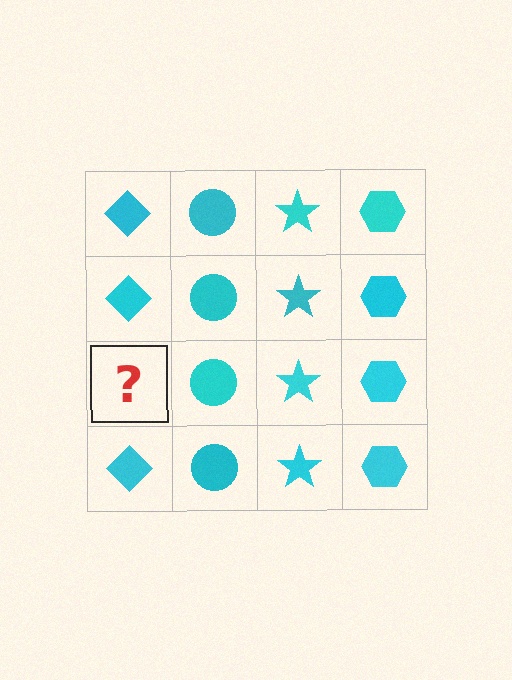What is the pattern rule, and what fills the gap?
The rule is that each column has a consistent shape. The gap should be filled with a cyan diamond.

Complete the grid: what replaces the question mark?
The question mark should be replaced with a cyan diamond.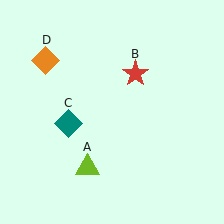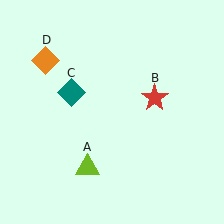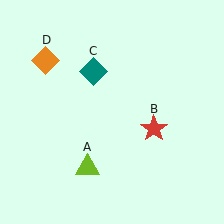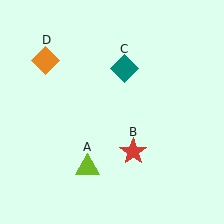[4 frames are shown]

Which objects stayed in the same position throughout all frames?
Lime triangle (object A) and orange diamond (object D) remained stationary.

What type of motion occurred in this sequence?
The red star (object B), teal diamond (object C) rotated clockwise around the center of the scene.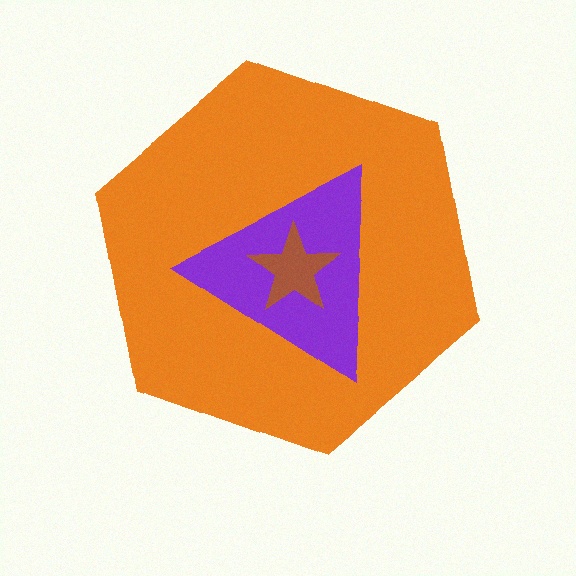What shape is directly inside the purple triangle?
The brown star.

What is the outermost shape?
The orange hexagon.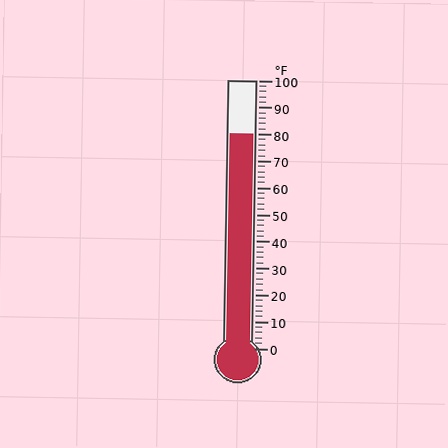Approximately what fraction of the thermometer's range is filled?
The thermometer is filled to approximately 80% of its range.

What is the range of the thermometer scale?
The thermometer scale ranges from 0°F to 100°F.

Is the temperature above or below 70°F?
The temperature is above 70°F.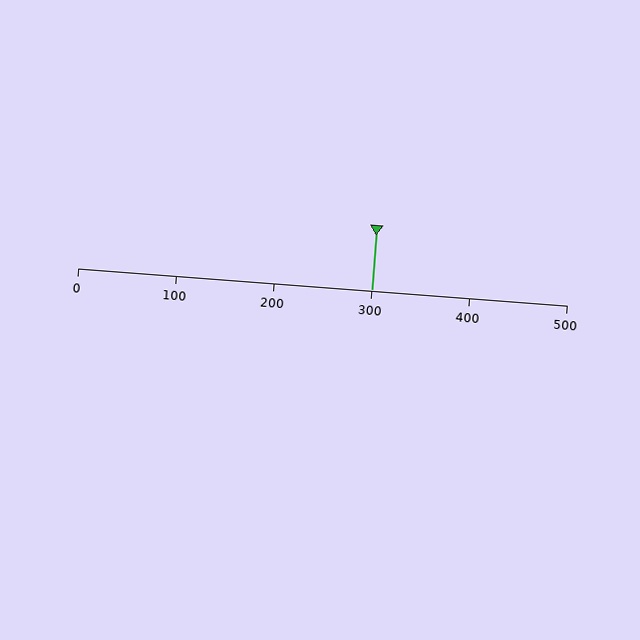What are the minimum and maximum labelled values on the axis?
The axis runs from 0 to 500.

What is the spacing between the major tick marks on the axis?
The major ticks are spaced 100 apart.